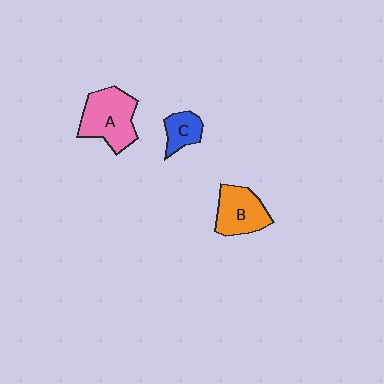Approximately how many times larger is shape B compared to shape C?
Approximately 1.7 times.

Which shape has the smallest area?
Shape C (blue).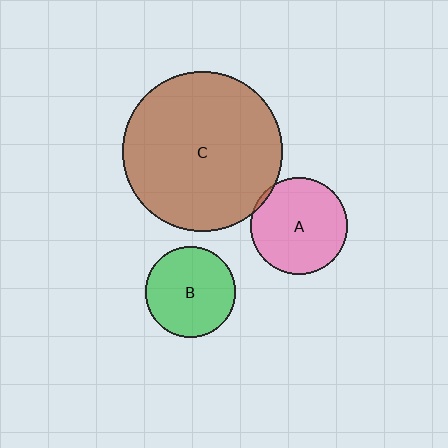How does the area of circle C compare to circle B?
Approximately 3.1 times.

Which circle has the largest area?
Circle C (brown).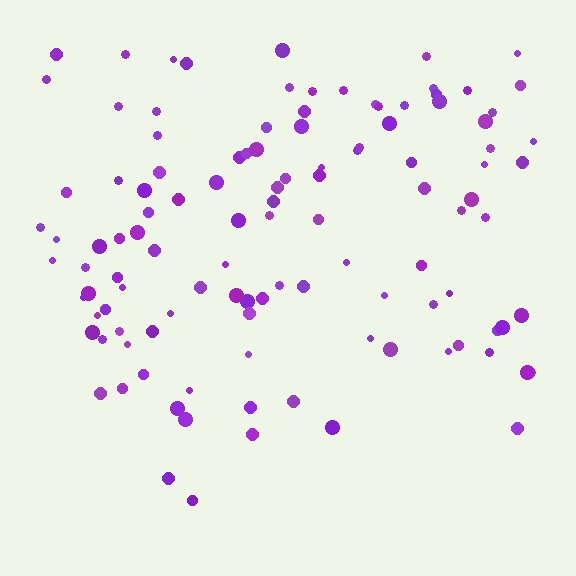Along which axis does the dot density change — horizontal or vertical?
Vertical.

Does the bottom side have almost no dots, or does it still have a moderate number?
Still a moderate number, just noticeably fewer than the top.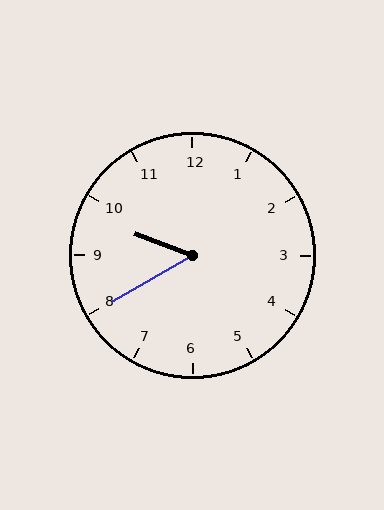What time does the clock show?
9:40.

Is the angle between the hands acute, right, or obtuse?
It is acute.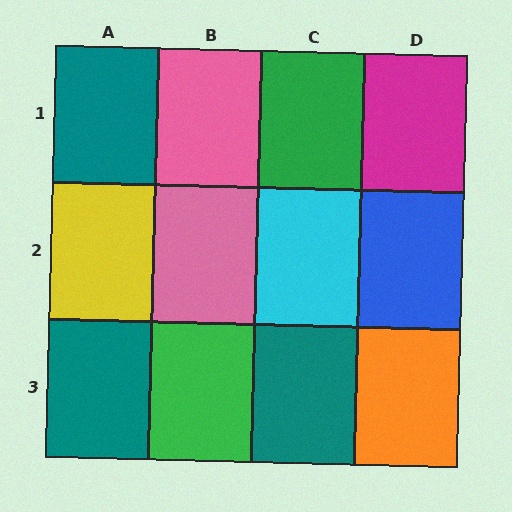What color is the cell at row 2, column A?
Yellow.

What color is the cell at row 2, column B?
Pink.